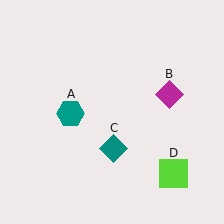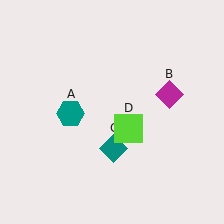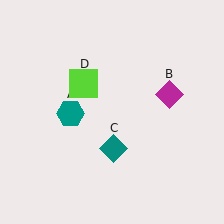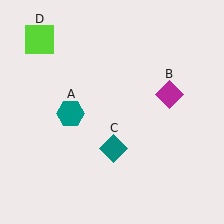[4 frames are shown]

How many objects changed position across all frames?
1 object changed position: lime square (object D).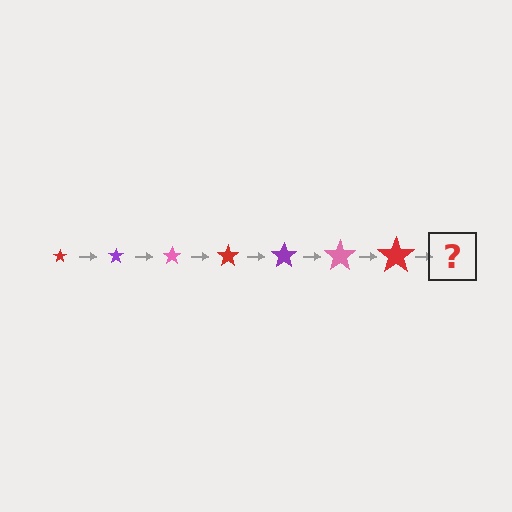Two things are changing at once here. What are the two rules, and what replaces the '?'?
The two rules are that the star grows larger each step and the color cycles through red, purple, and pink. The '?' should be a purple star, larger than the previous one.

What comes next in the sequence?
The next element should be a purple star, larger than the previous one.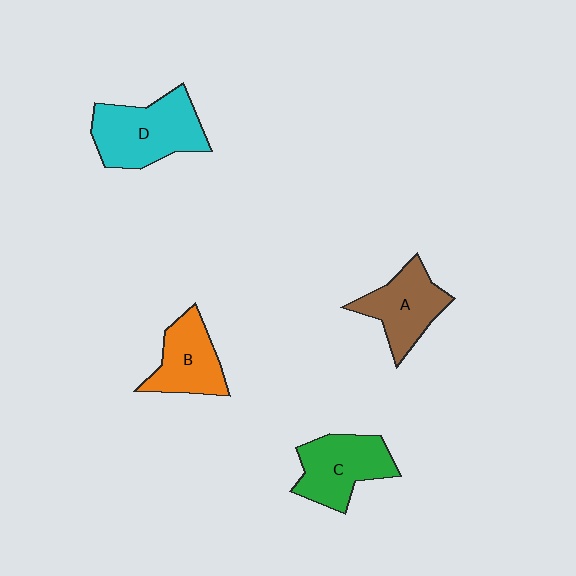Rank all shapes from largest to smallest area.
From largest to smallest: D (cyan), C (green), A (brown), B (orange).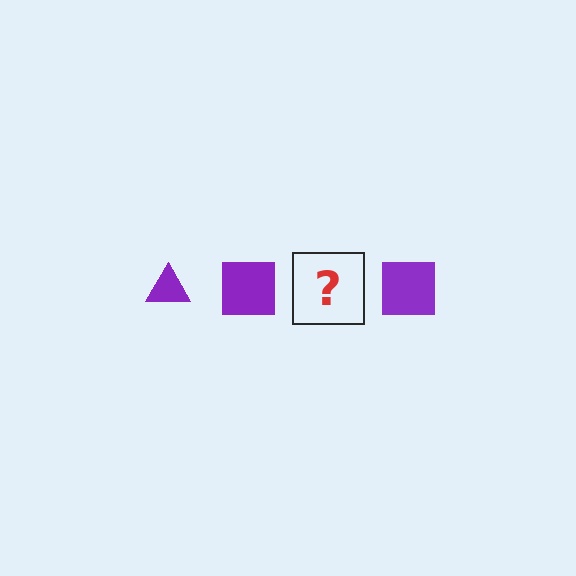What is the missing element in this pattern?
The missing element is a purple triangle.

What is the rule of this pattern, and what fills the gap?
The rule is that the pattern cycles through triangle, square shapes in purple. The gap should be filled with a purple triangle.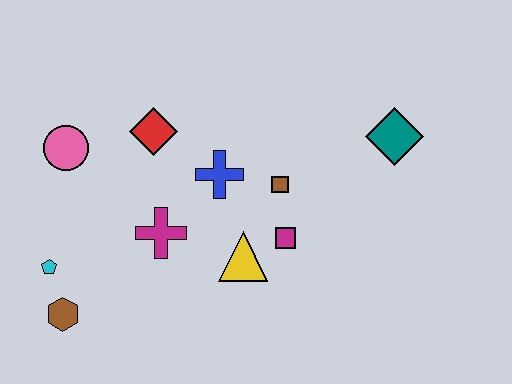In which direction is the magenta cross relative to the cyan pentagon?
The magenta cross is to the right of the cyan pentagon.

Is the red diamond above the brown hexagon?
Yes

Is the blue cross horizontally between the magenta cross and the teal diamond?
Yes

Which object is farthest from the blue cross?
The brown hexagon is farthest from the blue cross.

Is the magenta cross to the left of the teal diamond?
Yes